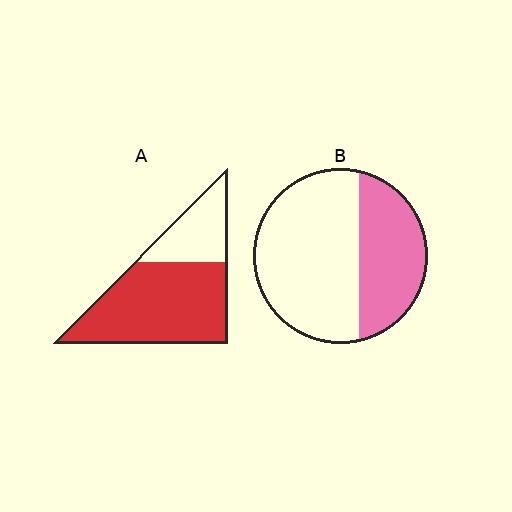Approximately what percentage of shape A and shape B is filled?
A is approximately 70% and B is approximately 35%.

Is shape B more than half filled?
No.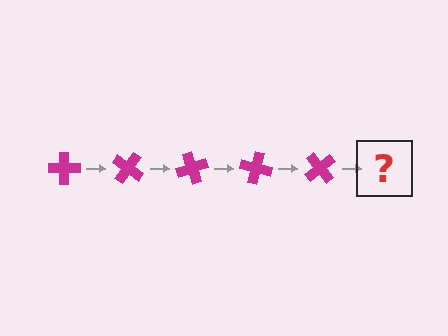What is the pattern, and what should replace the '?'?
The pattern is that the cross rotates 35 degrees each step. The '?' should be a magenta cross rotated 175 degrees.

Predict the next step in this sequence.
The next step is a magenta cross rotated 175 degrees.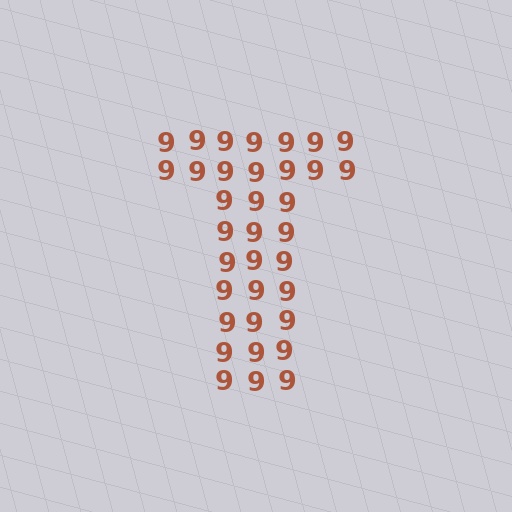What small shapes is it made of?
It is made of small digit 9's.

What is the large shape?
The large shape is the letter T.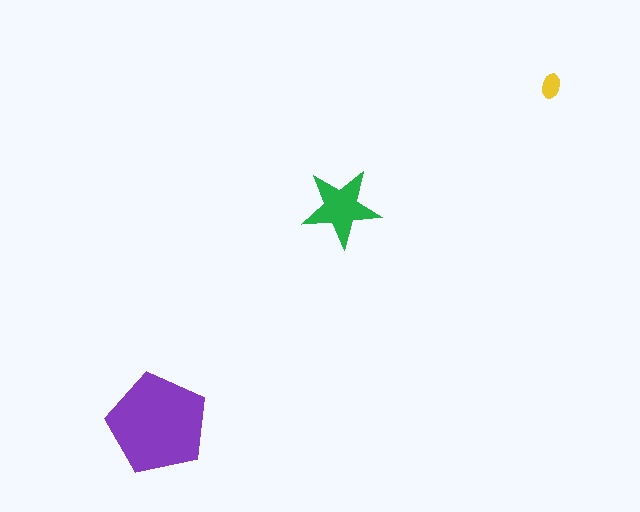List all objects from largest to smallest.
The purple pentagon, the green star, the yellow ellipse.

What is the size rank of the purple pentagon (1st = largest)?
1st.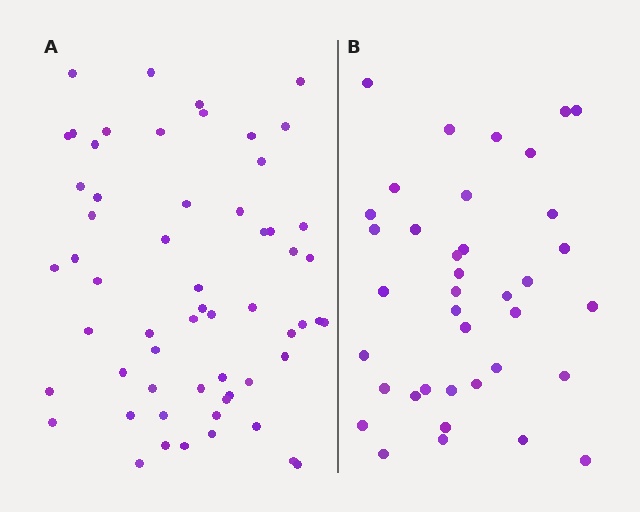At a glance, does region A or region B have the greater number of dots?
Region A (the left region) has more dots.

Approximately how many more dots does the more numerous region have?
Region A has approximately 20 more dots than region B.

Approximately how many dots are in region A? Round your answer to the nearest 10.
About 60 dots. (The exact count is 59, which rounds to 60.)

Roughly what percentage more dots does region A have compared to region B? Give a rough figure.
About 55% more.